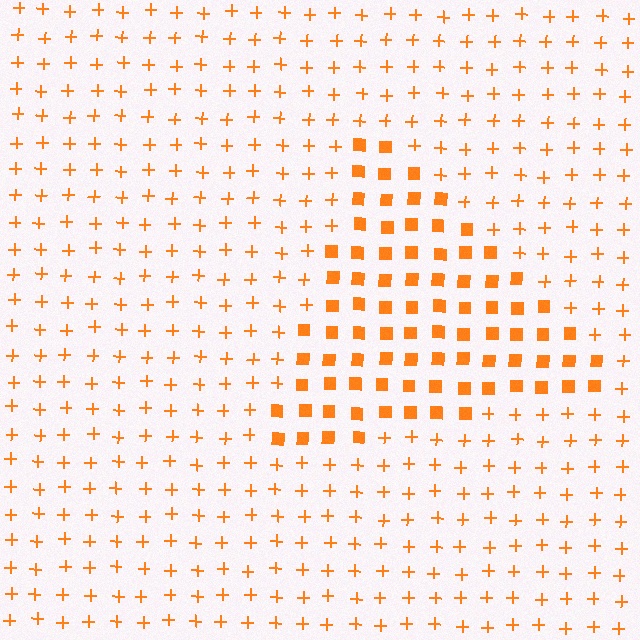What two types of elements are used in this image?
The image uses squares inside the triangle region and plus signs outside it.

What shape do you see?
I see a triangle.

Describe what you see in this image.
The image is filled with small orange elements arranged in a uniform grid. A triangle-shaped region contains squares, while the surrounding area contains plus signs. The boundary is defined purely by the change in element shape.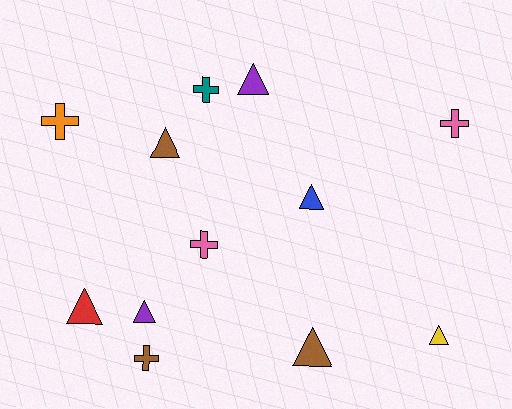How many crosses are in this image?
There are 5 crosses.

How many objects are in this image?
There are 12 objects.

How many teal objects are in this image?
There is 1 teal object.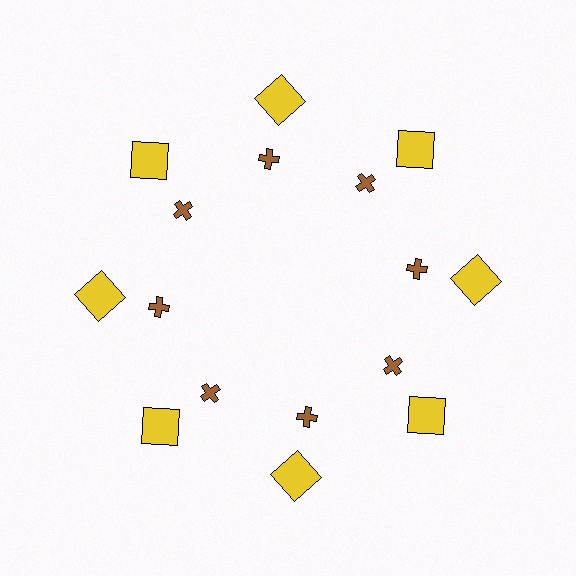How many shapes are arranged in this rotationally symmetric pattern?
There are 16 shapes, arranged in 8 groups of 2.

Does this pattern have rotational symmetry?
Yes, this pattern has 8-fold rotational symmetry. It looks the same after rotating 45 degrees around the center.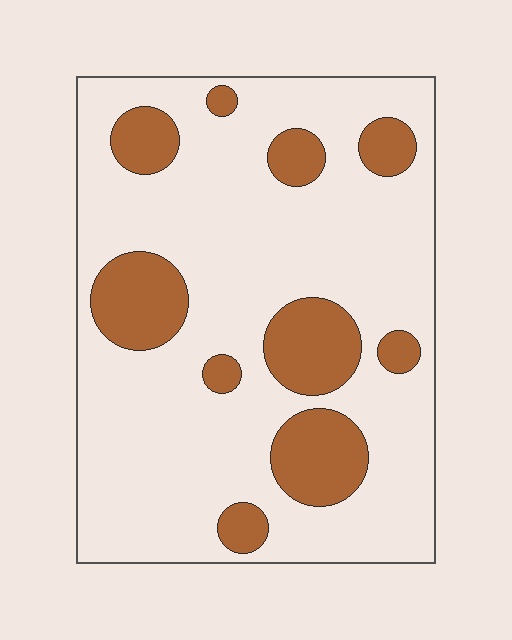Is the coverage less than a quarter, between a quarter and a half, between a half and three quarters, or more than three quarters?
Less than a quarter.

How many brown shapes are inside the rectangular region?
10.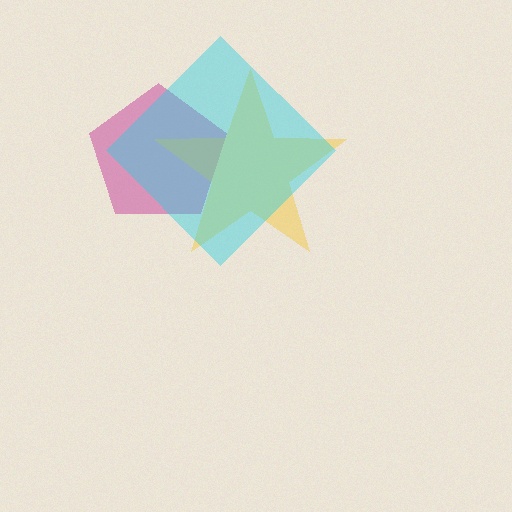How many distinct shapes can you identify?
There are 3 distinct shapes: a magenta pentagon, a yellow star, a cyan diamond.